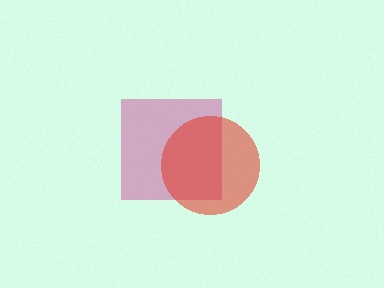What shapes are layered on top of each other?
The layered shapes are: a magenta square, a red circle.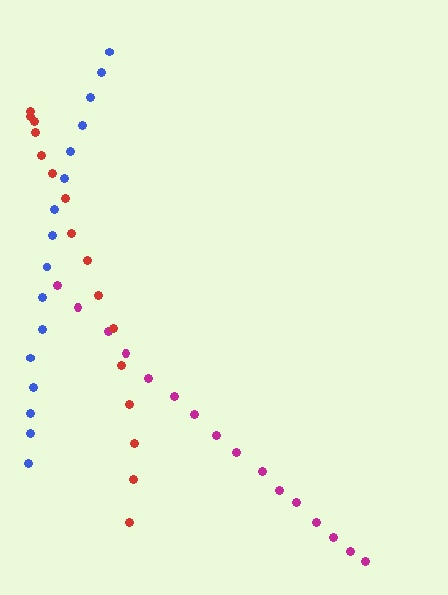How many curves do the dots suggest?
There are 3 distinct paths.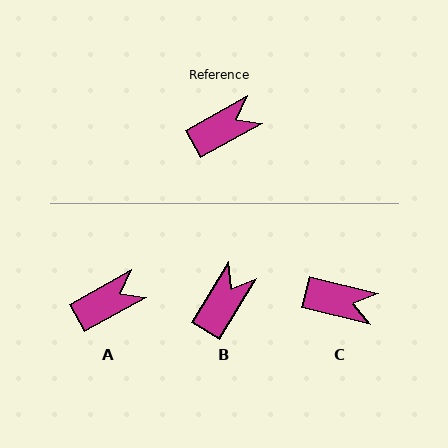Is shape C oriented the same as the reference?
No, it is off by about 43 degrees.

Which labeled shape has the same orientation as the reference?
A.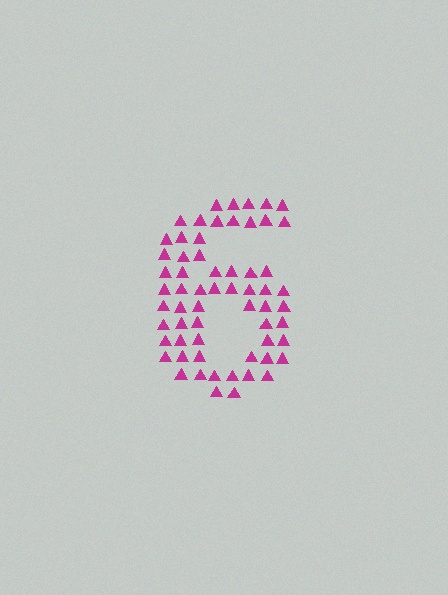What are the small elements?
The small elements are triangles.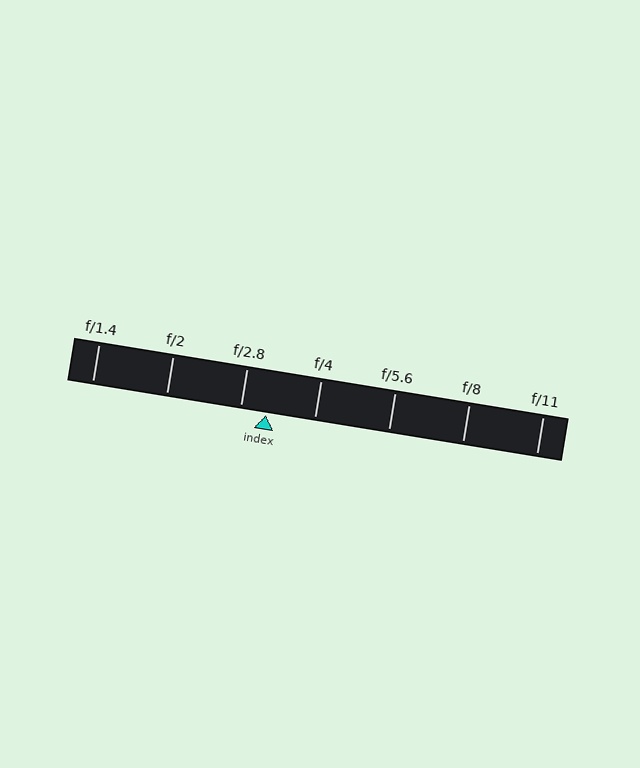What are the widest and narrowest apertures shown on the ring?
The widest aperture shown is f/1.4 and the narrowest is f/11.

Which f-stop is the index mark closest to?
The index mark is closest to f/2.8.